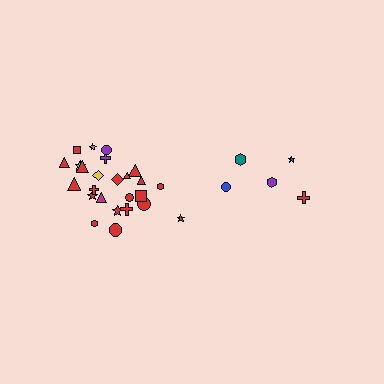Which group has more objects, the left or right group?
The left group.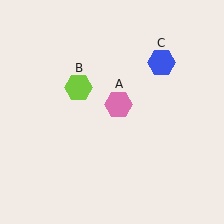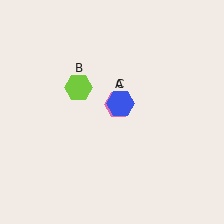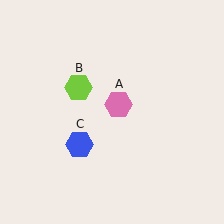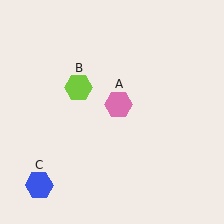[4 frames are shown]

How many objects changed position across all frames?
1 object changed position: blue hexagon (object C).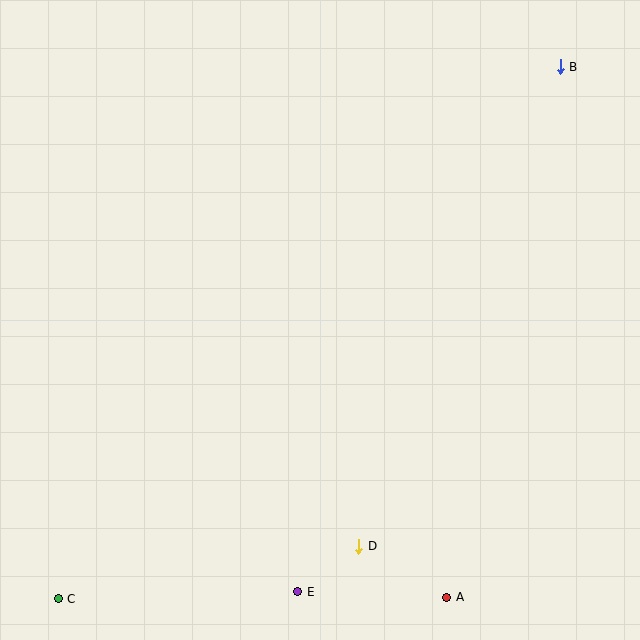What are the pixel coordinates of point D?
Point D is at (359, 546).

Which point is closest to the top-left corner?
Point B is closest to the top-left corner.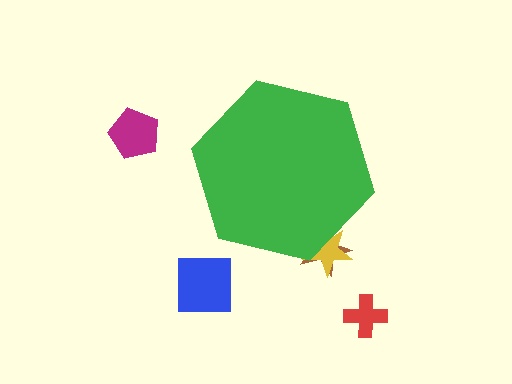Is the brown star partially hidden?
Yes, the brown star is partially hidden behind the green hexagon.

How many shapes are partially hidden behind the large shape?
2 shapes are partially hidden.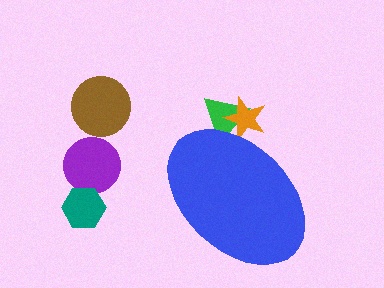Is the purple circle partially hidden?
No, the purple circle is fully visible.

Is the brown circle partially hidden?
No, the brown circle is fully visible.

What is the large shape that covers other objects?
A blue ellipse.